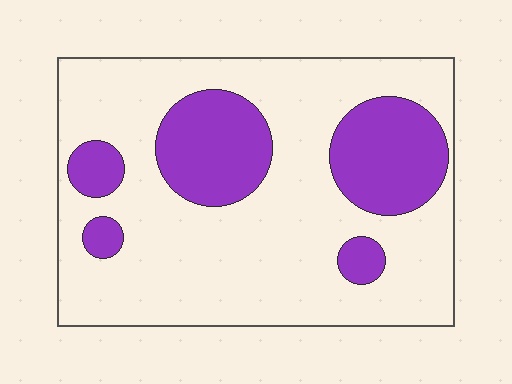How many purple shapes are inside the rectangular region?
5.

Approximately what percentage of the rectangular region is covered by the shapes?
Approximately 25%.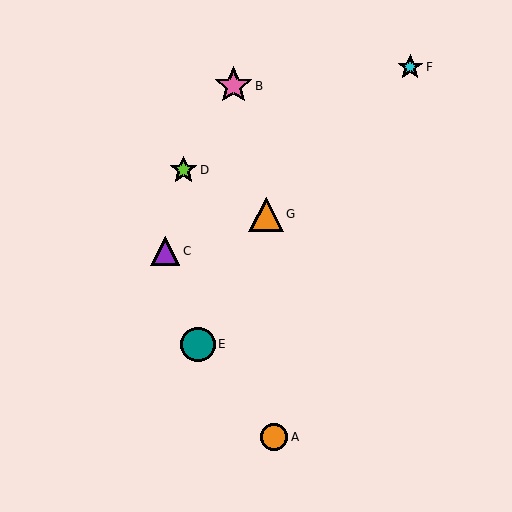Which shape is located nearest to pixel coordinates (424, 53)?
The cyan star (labeled F) at (410, 67) is nearest to that location.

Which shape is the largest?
The pink star (labeled B) is the largest.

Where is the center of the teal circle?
The center of the teal circle is at (198, 344).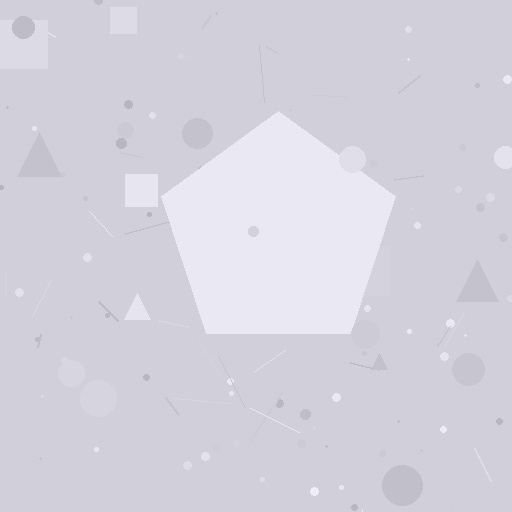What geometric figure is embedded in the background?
A pentagon is embedded in the background.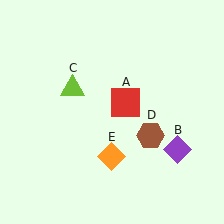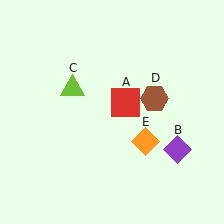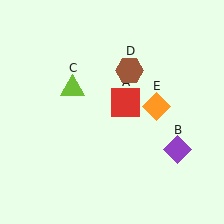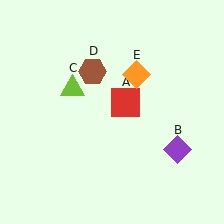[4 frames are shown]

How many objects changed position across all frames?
2 objects changed position: brown hexagon (object D), orange diamond (object E).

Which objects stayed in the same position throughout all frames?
Red square (object A) and purple diamond (object B) and lime triangle (object C) remained stationary.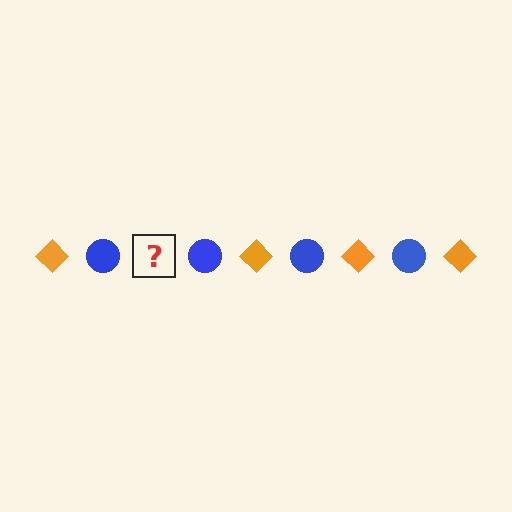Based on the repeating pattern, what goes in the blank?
The blank should be an orange diamond.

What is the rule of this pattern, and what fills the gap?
The rule is that the pattern alternates between orange diamond and blue circle. The gap should be filled with an orange diamond.